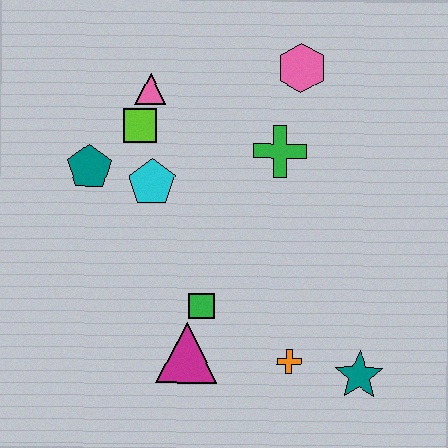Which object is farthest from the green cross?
The teal star is farthest from the green cross.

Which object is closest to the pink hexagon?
The green cross is closest to the pink hexagon.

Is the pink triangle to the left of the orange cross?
Yes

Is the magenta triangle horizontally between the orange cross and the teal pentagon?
Yes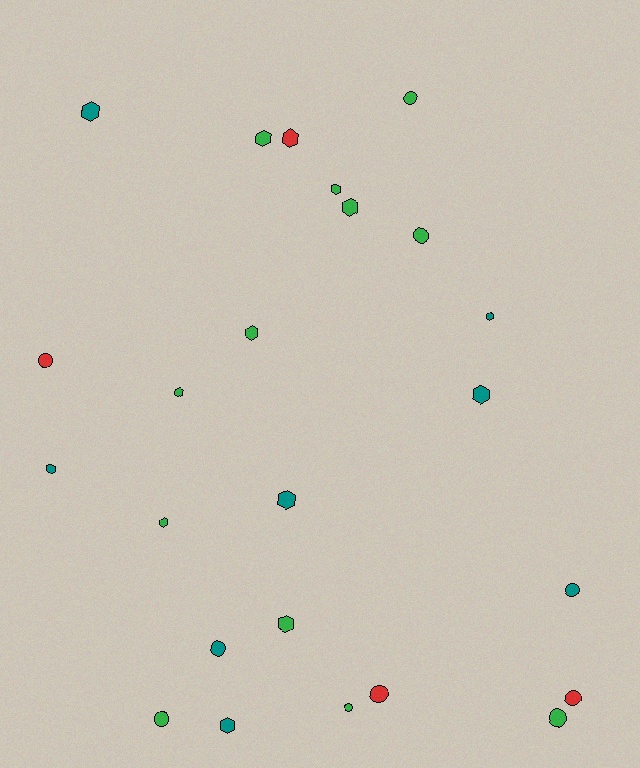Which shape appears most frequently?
Hexagon, with 14 objects.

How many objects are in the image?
There are 24 objects.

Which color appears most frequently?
Green, with 12 objects.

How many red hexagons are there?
There is 1 red hexagon.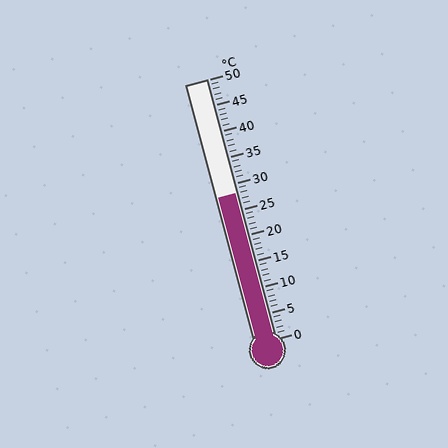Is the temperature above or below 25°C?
The temperature is above 25°C.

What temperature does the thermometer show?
The thermometer shows approximately 28°C.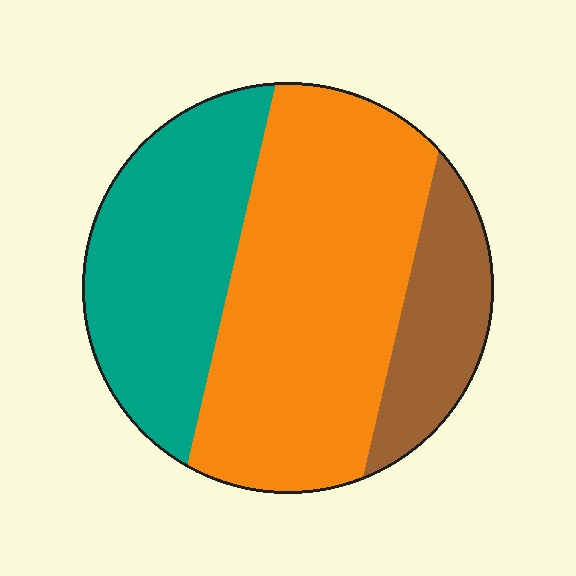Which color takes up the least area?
Brown, at roughly 15%.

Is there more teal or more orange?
Orange.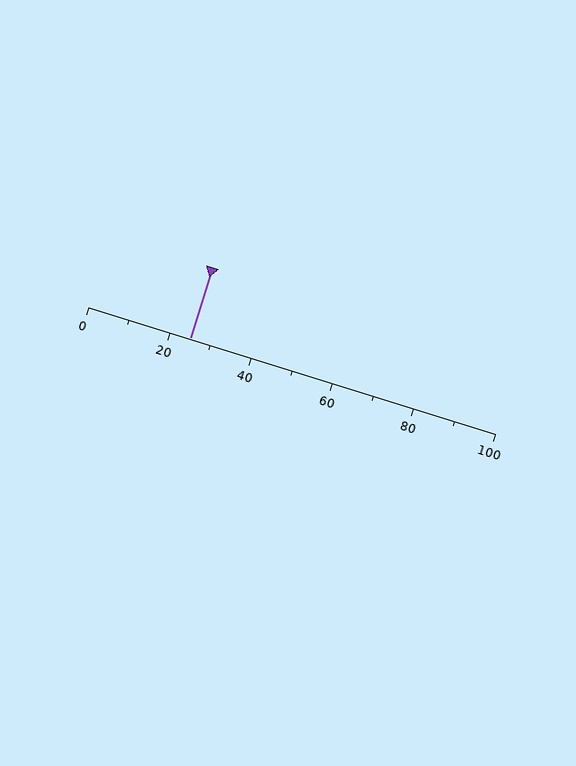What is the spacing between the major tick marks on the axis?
The major ticks are spaced 20 apart.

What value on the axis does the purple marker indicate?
The marker indicates approximately 25.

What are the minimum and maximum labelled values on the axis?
The axis runs from 0 to 100.